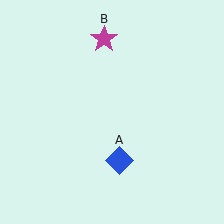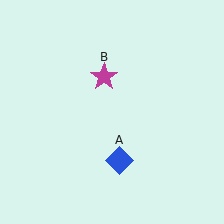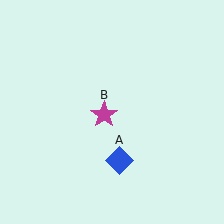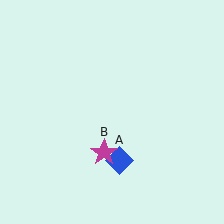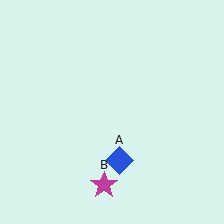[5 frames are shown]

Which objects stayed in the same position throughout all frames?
Blue diamond (object A) remained stationary.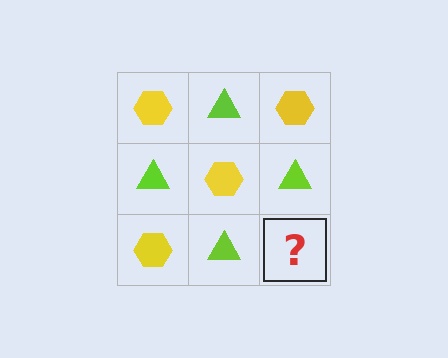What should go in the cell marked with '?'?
The missing cell should contain a yellow hexagon.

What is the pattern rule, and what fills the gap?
The rule is that it alternates yellow hexagon and lime triangle in a checkerboard pattern. The gap should be filled with a yellow hexagon.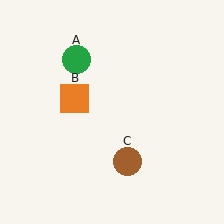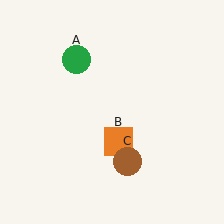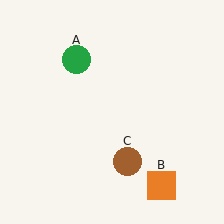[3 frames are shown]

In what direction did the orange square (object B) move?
The orange square (object B) moved down and to the right.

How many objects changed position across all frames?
1 object changed position: orange square (object B).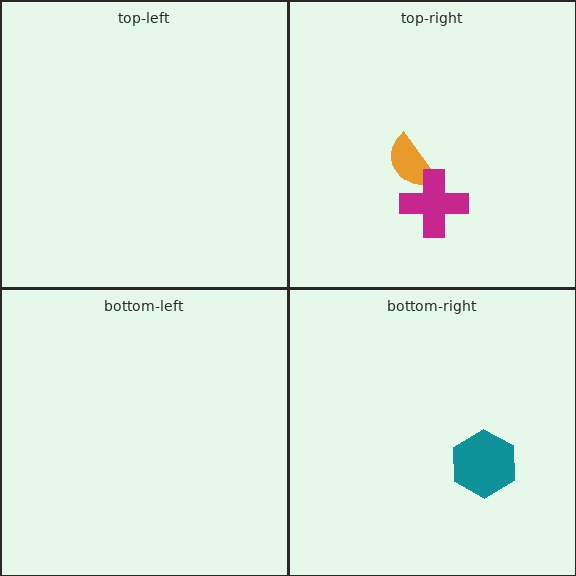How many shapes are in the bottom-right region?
1.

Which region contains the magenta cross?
The top-right region.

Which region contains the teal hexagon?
The bottom-right region.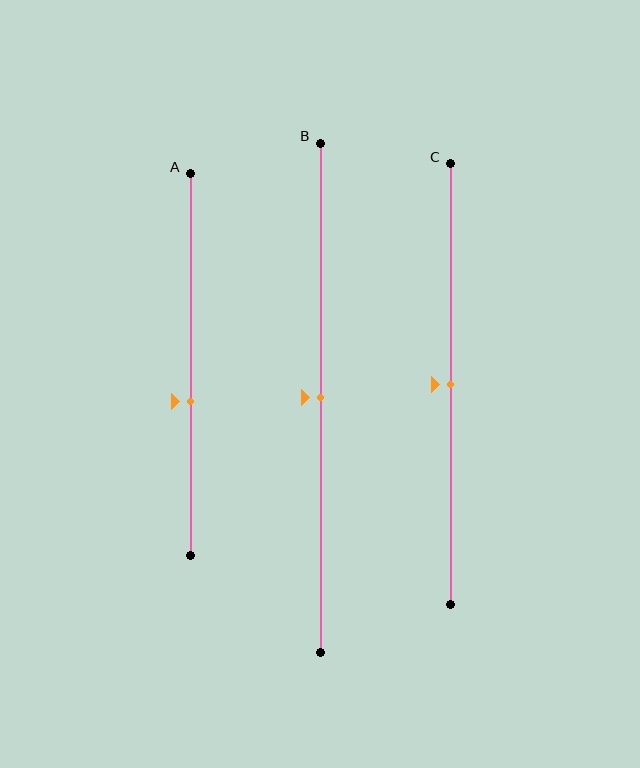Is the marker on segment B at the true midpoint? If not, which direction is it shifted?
Yes, the marker on segment B is at the true midpoint.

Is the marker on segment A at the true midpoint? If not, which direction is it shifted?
No, the marker on segment A is shifted downward by about 9% of the segment length.